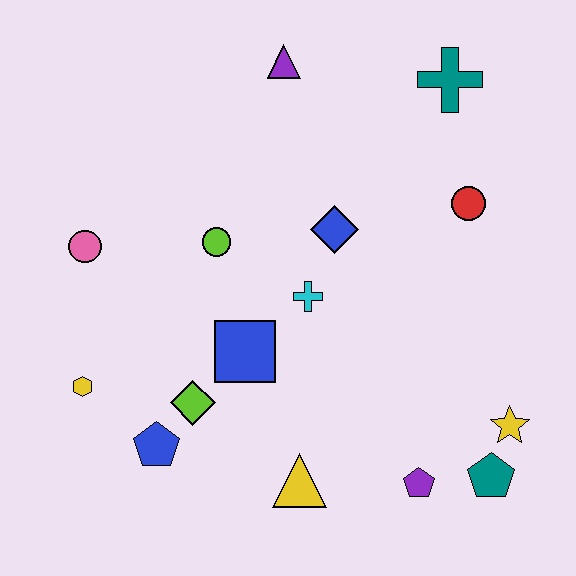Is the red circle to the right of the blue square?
Yes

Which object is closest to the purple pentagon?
The teal pentagon is closest to the purple pentagon.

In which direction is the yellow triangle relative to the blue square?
The yellow triangle is below the blue square.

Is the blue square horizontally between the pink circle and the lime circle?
No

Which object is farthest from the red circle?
The yellow hexagon is farthest from the red circle.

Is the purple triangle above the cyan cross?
Yes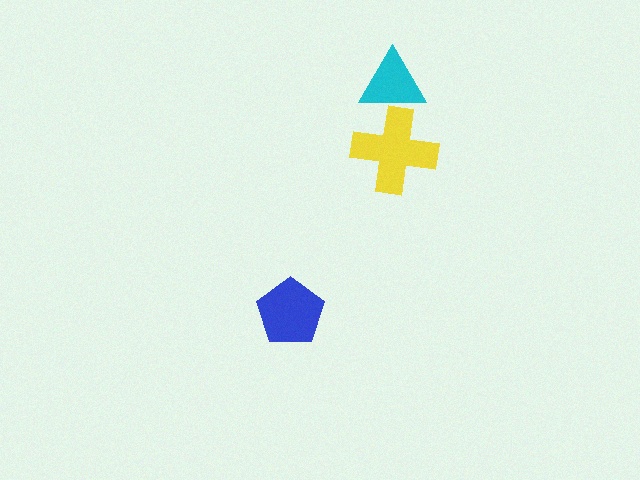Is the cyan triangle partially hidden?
Yes, it is partially covered by another shape.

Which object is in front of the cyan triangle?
The yellow cross is in front of the cyan triangle.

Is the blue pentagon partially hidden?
No, no other shape covers it.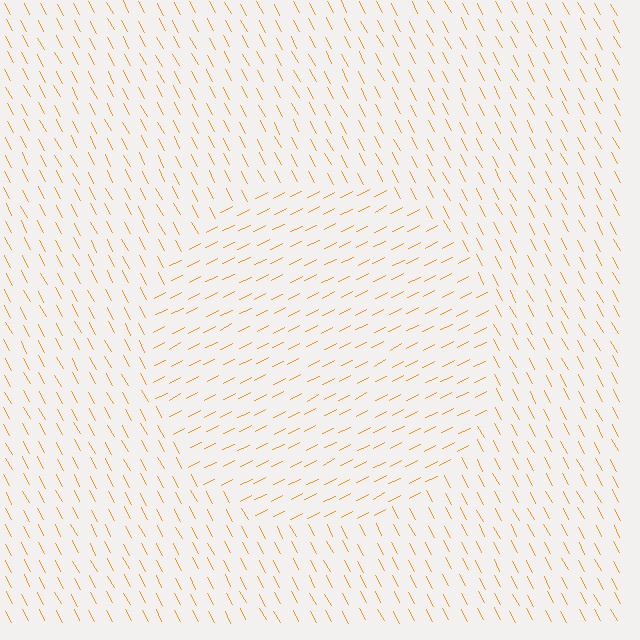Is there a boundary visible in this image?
Yes, there is a texture boundary formed by a change in line orientation.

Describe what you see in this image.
The image is filled with small orange line segments. A circle region in the image has lines oriented differently from the surrounding lines, creating a visible texture boundary.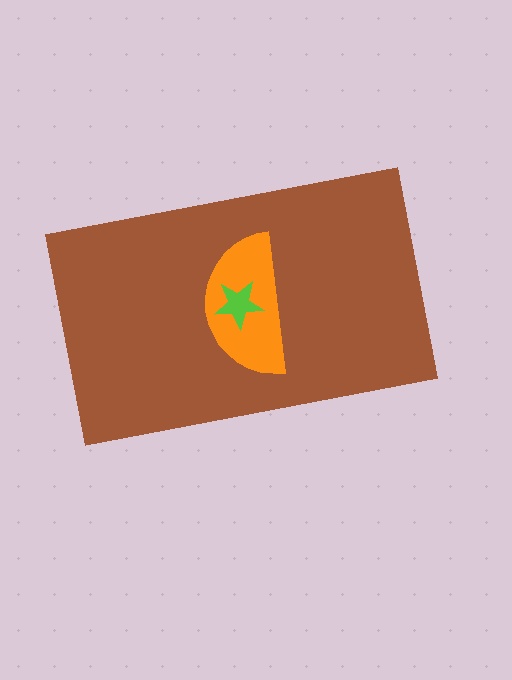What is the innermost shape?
The lime star.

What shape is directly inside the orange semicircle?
The lime star.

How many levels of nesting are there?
3.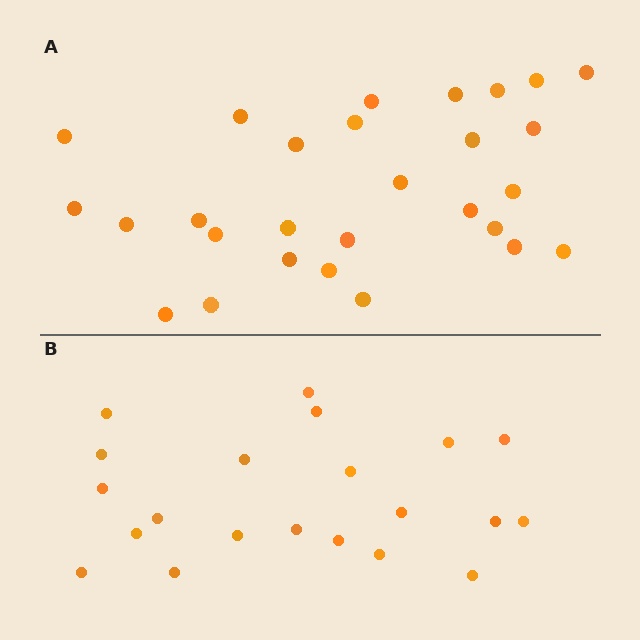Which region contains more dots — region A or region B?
Region A (the top region) has more dots.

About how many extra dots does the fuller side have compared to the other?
Region A has roughly 8 or so more dots than region B.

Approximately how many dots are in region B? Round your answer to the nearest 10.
About 20 dots. (The exact count is 21, which rounds to 20.)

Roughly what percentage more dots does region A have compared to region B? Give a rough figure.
About 35% more.